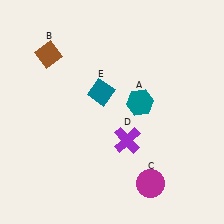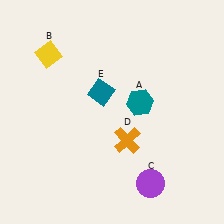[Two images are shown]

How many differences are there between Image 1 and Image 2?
There are 3 differences between the two images.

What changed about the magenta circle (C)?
In Image 1, C is magenta. In Image 2, it changed to purple.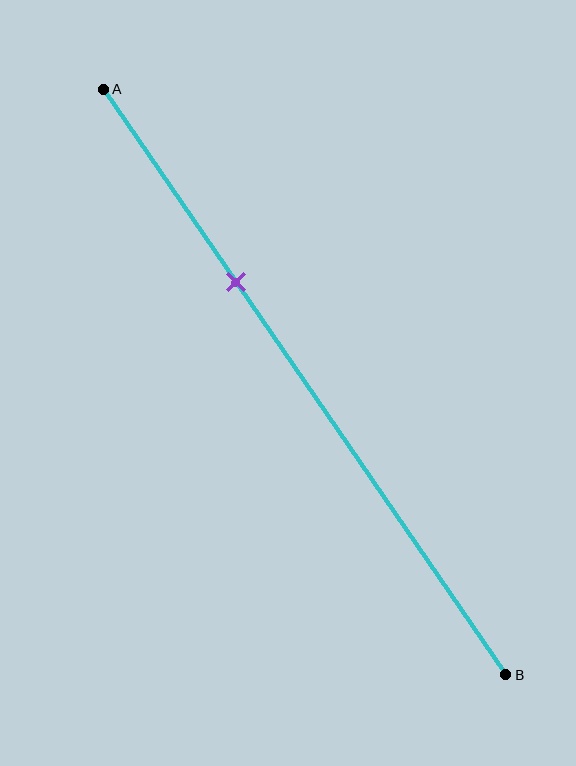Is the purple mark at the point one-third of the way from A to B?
Yes, the mark is approximately at the one-third point.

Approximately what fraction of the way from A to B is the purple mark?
The purple mark is approximately 35% of the way from A to B.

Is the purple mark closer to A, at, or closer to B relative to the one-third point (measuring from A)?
The purple mark is approximately at the one-third point of segment AB.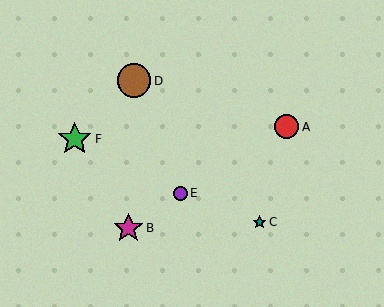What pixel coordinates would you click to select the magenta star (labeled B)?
Click at (128, 228) to select the magenta star B.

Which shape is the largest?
The green star (labeled F) is the largest.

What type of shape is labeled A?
Shape A is a red circle.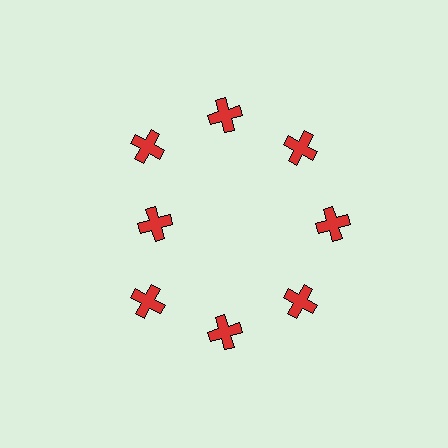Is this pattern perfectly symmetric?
No. The 8 red crosses are arranged in a ring, but one element near the 9 o'clock position is pulled inward toward the center, breaking the 8-fold rotational symmetry.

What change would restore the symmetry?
The symmetry would be restored by moving it outward, back onto the ring so that all 8 crosses sit at equal angles and equal distance from the center.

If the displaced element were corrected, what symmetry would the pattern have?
It would have 8-fold rotational symmetry — the pattern would map onto itself every 45 degrees.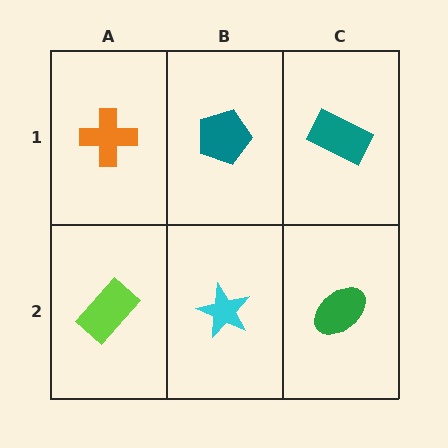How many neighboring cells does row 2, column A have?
2.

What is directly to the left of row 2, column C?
A cyan star.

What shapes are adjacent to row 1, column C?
A green ellipse (row 2, column C), a teal pentagon (row 1, column B).